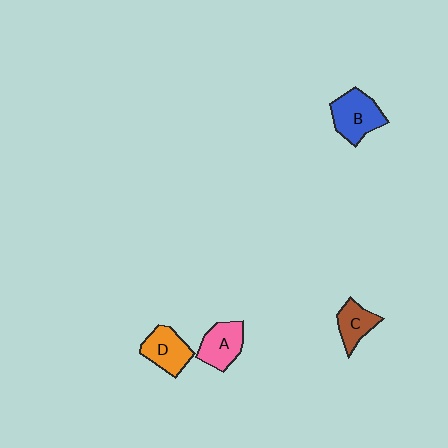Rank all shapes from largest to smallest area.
From largest to smallest: B (blue), D (orange), A (pink), C (brown).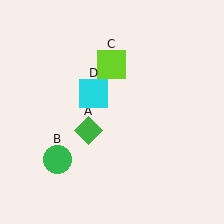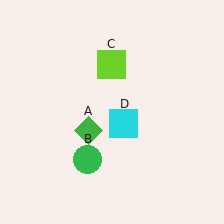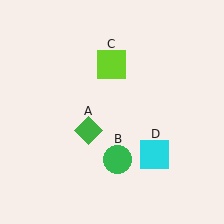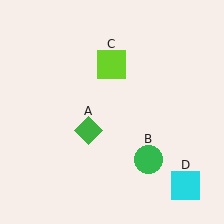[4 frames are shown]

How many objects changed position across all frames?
2 objects changed position: green circle (object B), cyan square (object D).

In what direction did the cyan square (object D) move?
The cyan square (object D) moved down and to the right.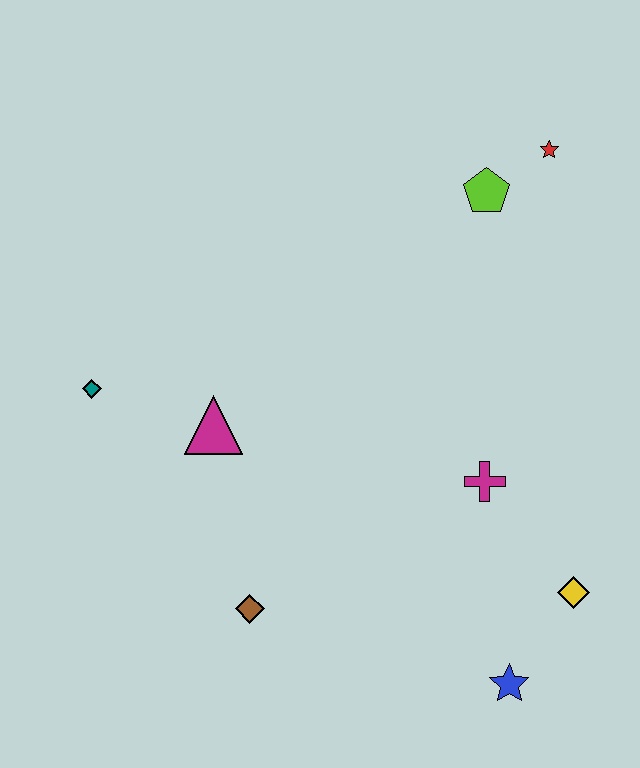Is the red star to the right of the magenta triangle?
Yes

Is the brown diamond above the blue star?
Yes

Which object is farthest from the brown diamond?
The red star is farthest from the brown diamond.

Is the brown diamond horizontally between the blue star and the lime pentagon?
No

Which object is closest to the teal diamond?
The magenta triangle is closest to the teal diamond.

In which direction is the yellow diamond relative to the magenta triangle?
The yellow diamond is to the right of the magenta triangle.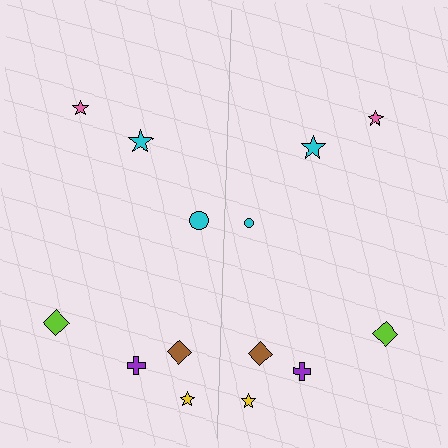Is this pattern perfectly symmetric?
No, the pattern is not perfectly symmetric. The cyan circle on the right side has a different size than its mirror counterpart.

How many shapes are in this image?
There are 14 shapes in this image.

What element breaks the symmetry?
The cyan circle on the right side has a different size than its mirror counterpart.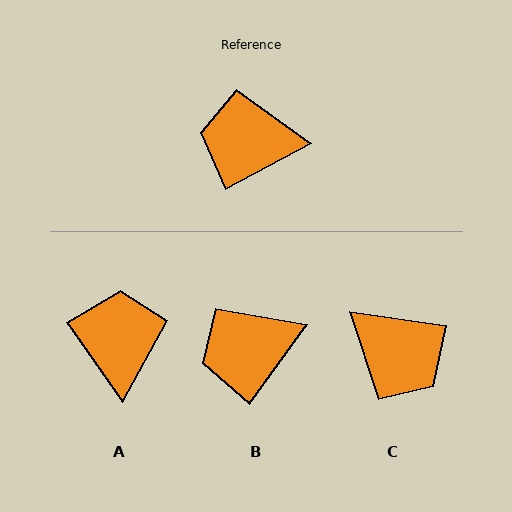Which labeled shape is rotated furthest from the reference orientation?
C, about 144 degrees away.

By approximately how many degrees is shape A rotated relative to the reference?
Approximately 83 degrees clockwise.